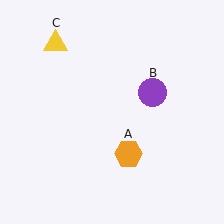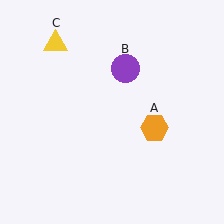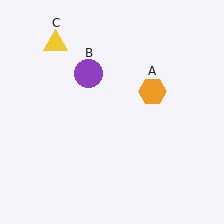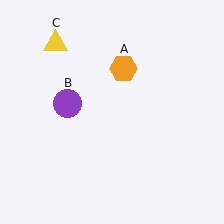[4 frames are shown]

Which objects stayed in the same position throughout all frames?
Yellow triangle (object C) remained stationary.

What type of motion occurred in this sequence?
The orange hexagon (object A), purple circle (object B) rotated counterclockwise around the center of the scene.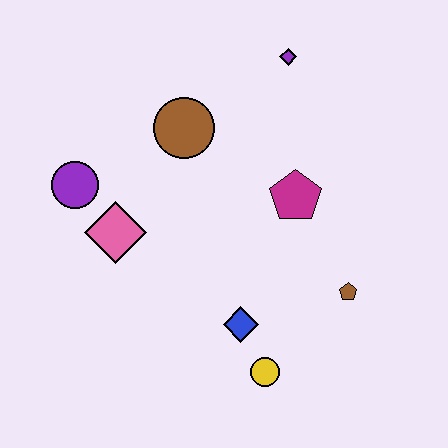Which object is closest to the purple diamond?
The brown circle is closest to the purple diamond.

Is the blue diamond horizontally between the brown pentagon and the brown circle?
Yes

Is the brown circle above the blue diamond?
Yes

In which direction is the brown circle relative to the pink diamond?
The brown circle is above the pink diamond.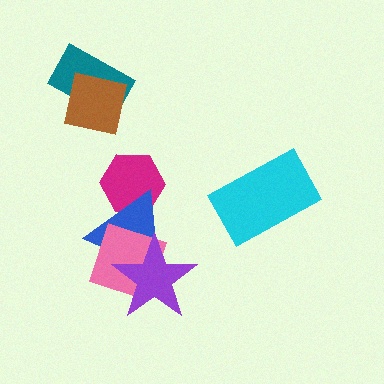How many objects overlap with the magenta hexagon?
1 object overlaps with the magenta hexagon.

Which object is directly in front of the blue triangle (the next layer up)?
The pink diamond is directly in front of the blue triangle.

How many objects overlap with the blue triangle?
3 objects overlap with the blue triangle.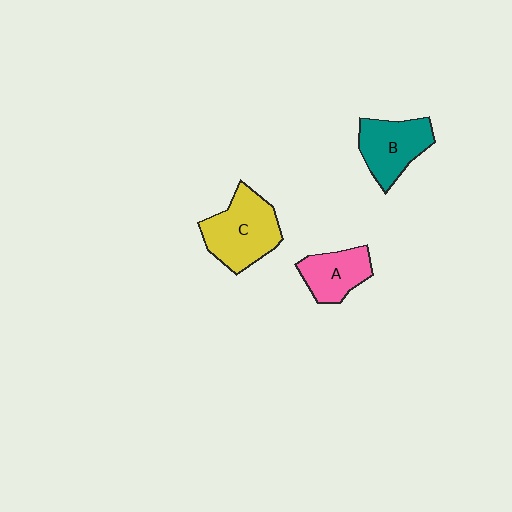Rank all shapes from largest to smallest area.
From largest to smallest: C (yellow), B (teal), A (pink).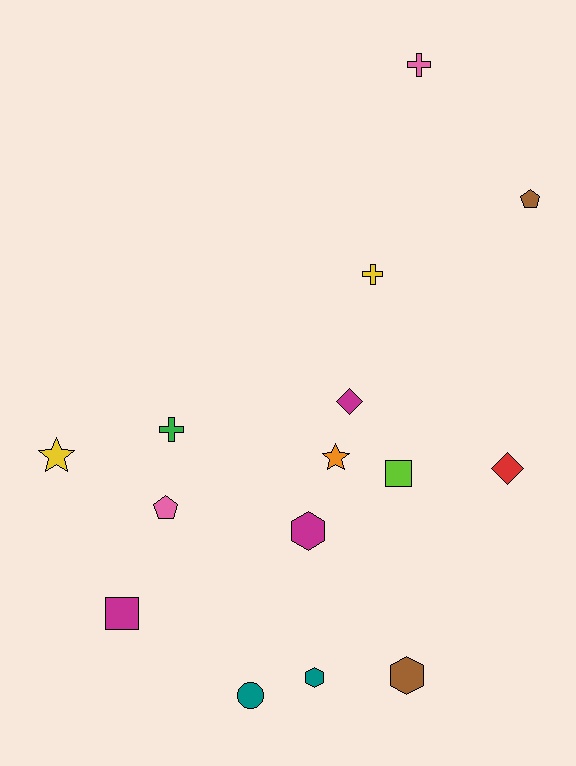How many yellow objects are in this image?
There are 2 yellow objects.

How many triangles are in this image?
There are no triangles.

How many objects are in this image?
There are 15 objects.